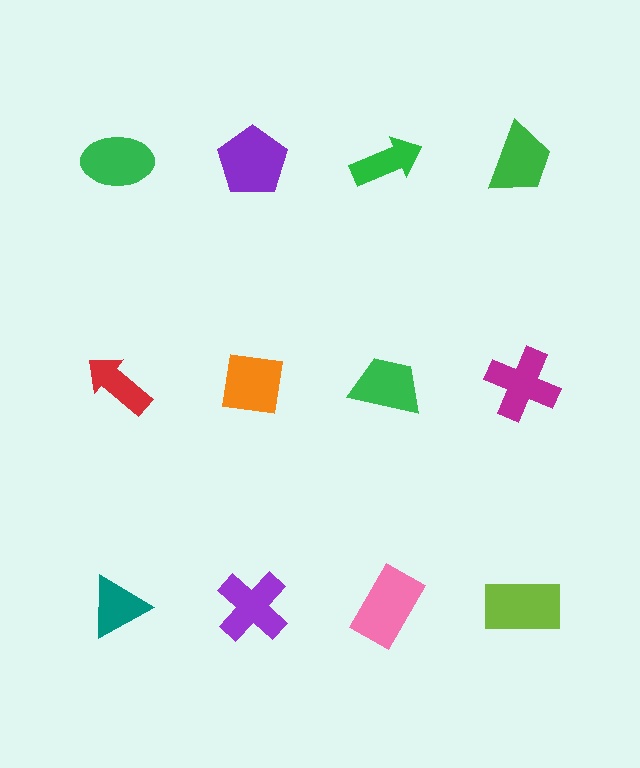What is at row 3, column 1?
A teal triangle.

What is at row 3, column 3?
A pink rectangle.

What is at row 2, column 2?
An orange square.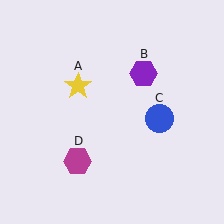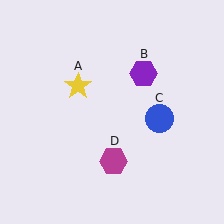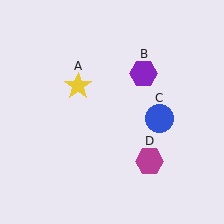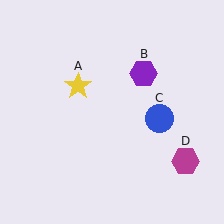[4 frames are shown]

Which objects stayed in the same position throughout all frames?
Yellow star (object A) and purple hexagon (object B) and blue circle (object C) remained stationary.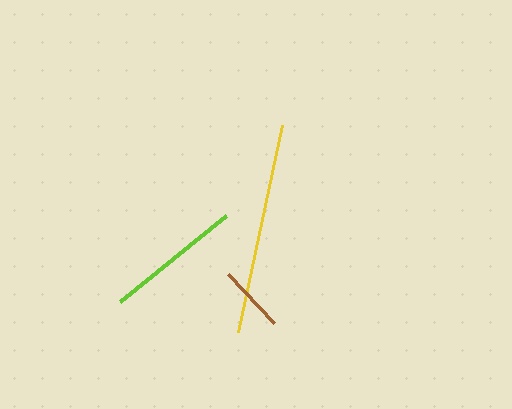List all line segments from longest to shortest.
From longest to shortest: yellow, lime, brown.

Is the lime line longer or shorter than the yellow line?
The yellow line is longer than the lime line.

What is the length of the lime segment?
The lime segment is approximately 137 pixels long.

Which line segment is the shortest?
The brown line is the shortest at approximately 68 pixels.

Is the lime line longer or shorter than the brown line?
The lime line is longer than the brown line.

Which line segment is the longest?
The yellow line is the longest at approximately 212 pixels.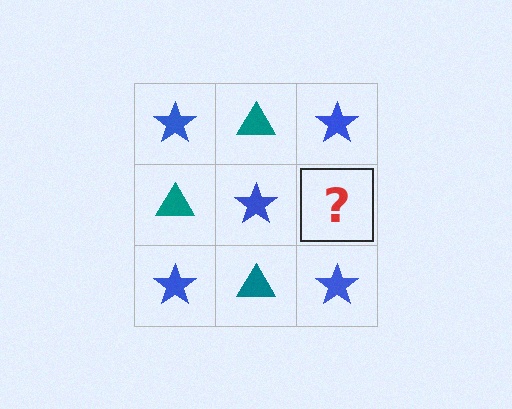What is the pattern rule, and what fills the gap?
The rule is that it alternates blue star and teal triangle in a checkerboard pattern. The gap should be filled with a teal triangle.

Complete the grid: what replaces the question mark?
The question mark should be replaced with a teal triangle.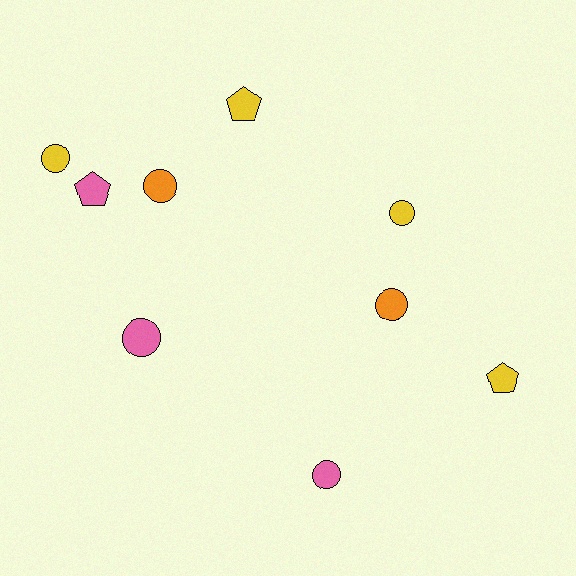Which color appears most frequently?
Yellow, with 4 objects.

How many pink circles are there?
There are 2 pink circles.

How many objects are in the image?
There are 9 objects.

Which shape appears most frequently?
Circle, with 6 objects.